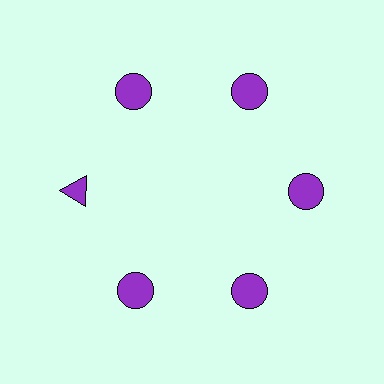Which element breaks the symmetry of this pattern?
The purple triangle at roughly the 9 o'clock position breaks the symmetry. All other shapes are purple circles.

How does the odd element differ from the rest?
It has a different shape: triangle instead of circle.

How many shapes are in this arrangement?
There are 6 shapes arranged in a ring pattern.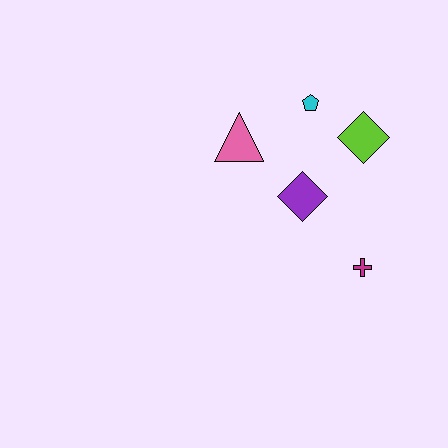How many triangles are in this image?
There is 1 triangle.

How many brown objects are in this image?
There are no brown objects.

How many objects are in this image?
There are 5 objects.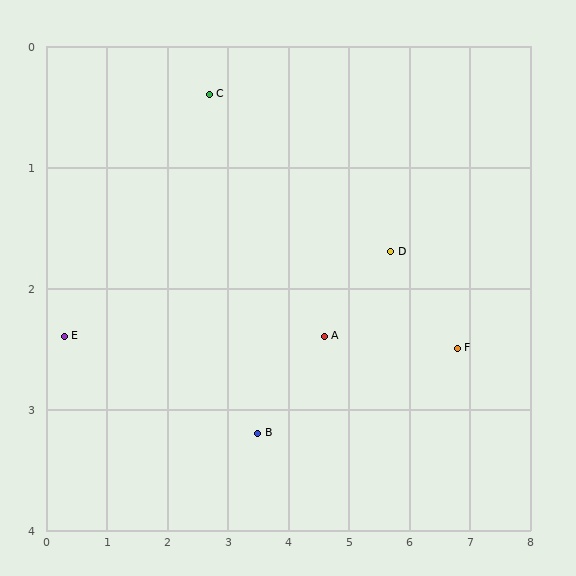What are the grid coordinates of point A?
Point A is at approximately (4.6, 2.4).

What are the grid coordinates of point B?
Point B is at approximately (3.5, 3.2).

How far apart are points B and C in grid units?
Points B and C are about 2.9 grid units apart.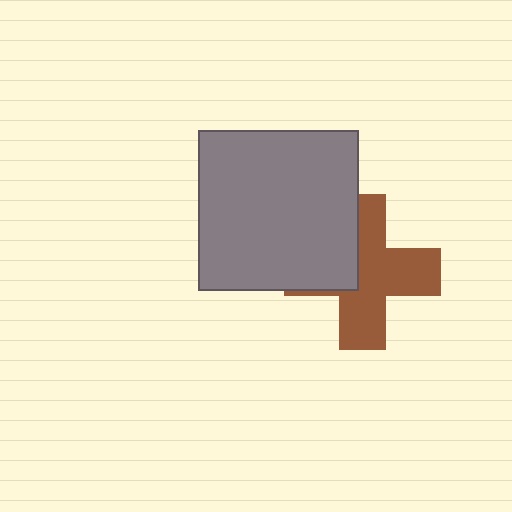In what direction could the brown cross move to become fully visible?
The brown cross could move right. That would shift it out from behind the gray square entirely.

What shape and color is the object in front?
The object in front is a gray square.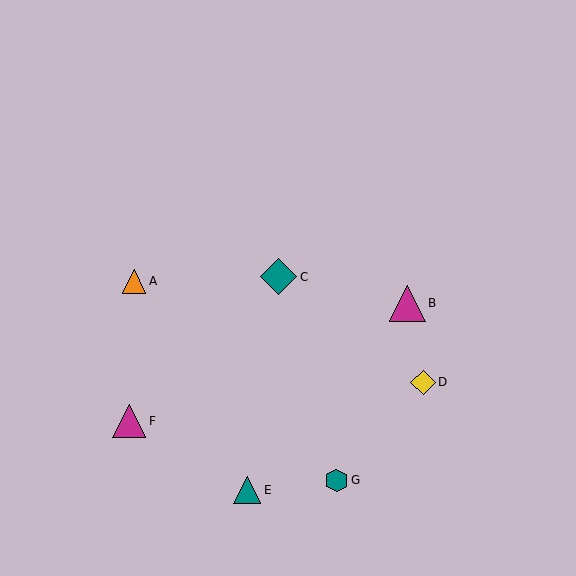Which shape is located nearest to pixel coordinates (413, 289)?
The magenta triangle (labeled B) at (407, 303) is nearest to that location.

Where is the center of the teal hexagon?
The center of the teal hexagon is at (336, 480).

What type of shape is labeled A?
Shape A is an orange triangle.